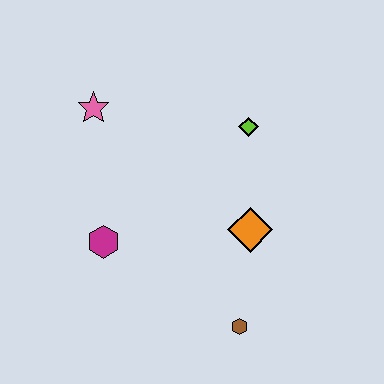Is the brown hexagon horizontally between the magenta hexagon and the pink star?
No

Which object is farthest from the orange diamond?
The pink star is farthest from the orange diamond.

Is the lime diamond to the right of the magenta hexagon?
Yes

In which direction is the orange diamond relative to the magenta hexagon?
The orange diamond is to the right of the magenta hexagon.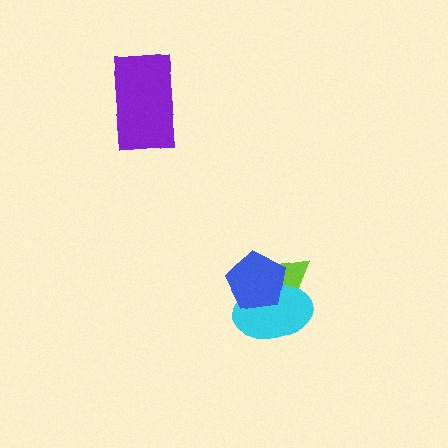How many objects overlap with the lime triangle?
2 objects overlap with the lime triangle.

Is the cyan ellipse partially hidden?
Yes, it is partially covered by another shape.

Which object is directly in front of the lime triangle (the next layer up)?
The cyan ellipse is directly in front of the lime triangle.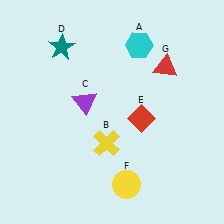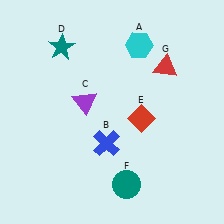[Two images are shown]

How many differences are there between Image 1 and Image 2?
There are 2 differences between the two images.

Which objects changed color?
B changed from yellow to blue. F changed from yellow to teal.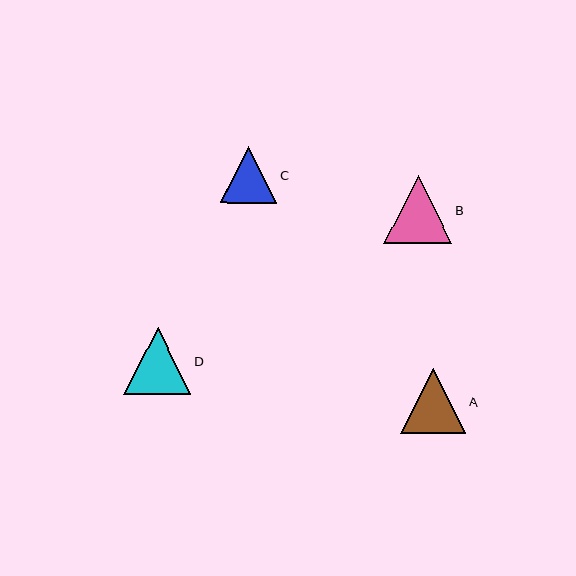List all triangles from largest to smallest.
From largest to smallest: D, B, A, C.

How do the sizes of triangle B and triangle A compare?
Triangle B and triangle A are approximately the same size.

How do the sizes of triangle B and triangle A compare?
Triangle B and triangle A are approximately the same size.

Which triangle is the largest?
Triangle D is the largest with a size of approximately 68 pixels.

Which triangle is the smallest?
Triangle C is the smallest with a size of approximately 56 pixels.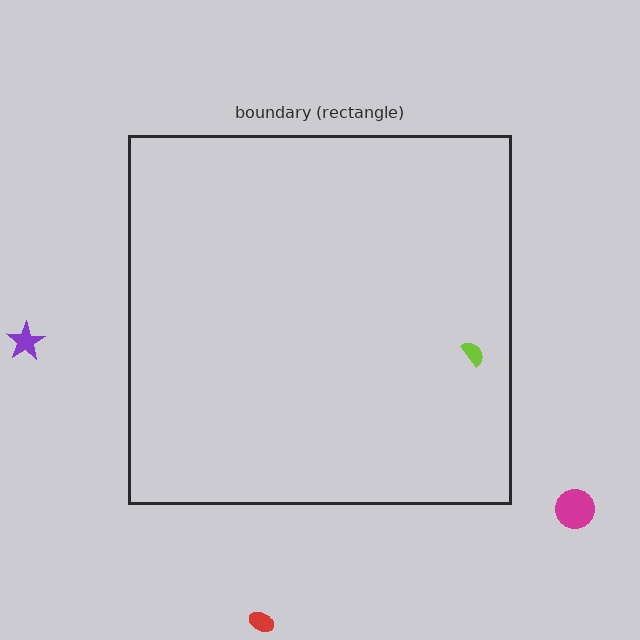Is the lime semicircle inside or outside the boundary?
Inside.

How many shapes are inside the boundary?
1 inside, 3 outside.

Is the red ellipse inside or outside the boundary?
Outside.